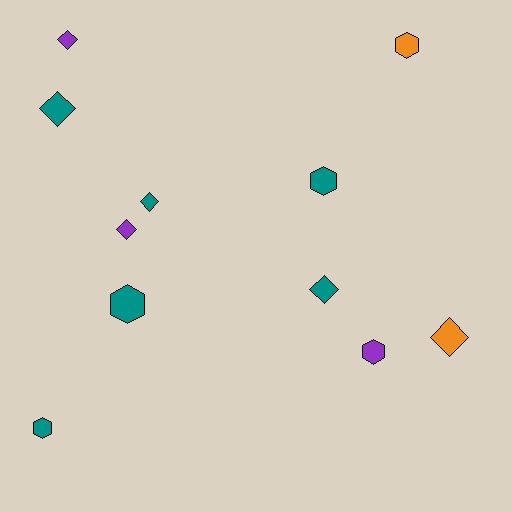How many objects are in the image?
There are 11 objects.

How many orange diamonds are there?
There is 1 orange diamond.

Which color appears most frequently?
Teal, with 6 objects.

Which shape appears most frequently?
Diamond, with 6 objects.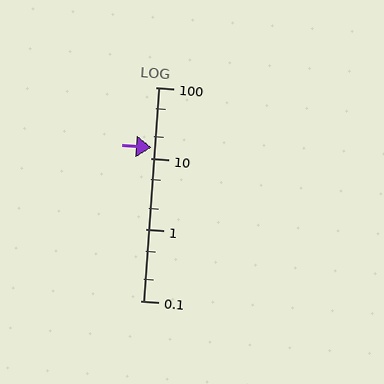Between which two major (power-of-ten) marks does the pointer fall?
The pointer is between 10 and 100.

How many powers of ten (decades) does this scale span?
The scale spans 3 decades, from 0.1 to 100.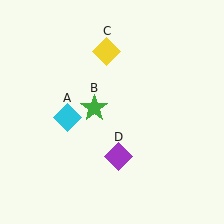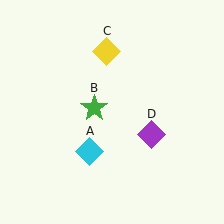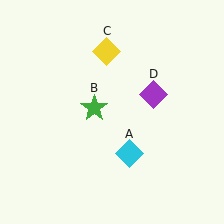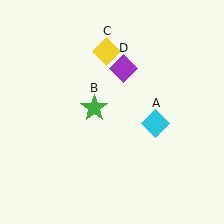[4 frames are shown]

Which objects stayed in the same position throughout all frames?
Green star (object B) and yellow diamond (object C) remained stationary.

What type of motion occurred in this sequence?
The cyan diamond (object A), purple diamond (object D) rotated counterclockwise around the center of the scene.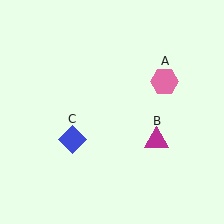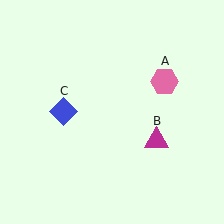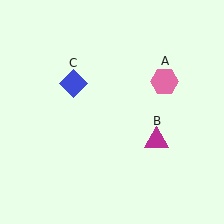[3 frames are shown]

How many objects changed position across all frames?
1 object changed position: blue diamond (object C).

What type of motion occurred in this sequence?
The blue diamond (object C) rotated clockwise around the center of the scene.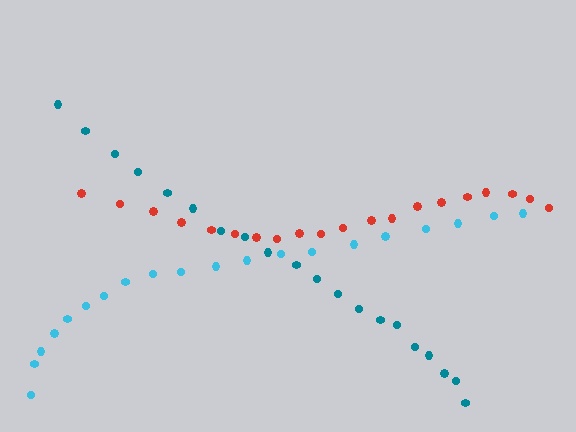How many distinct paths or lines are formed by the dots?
There are 3 distinct paths.